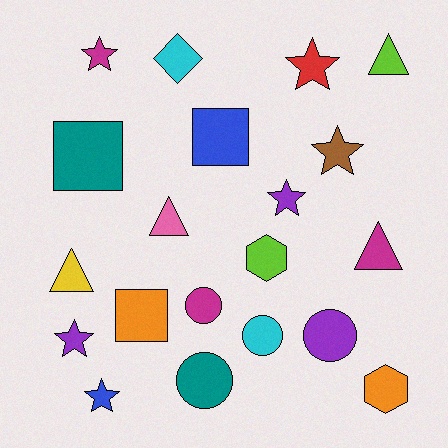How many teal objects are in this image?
There are 2 teal objects.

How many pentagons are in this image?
There are no pentagons.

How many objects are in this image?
There are 20 objects.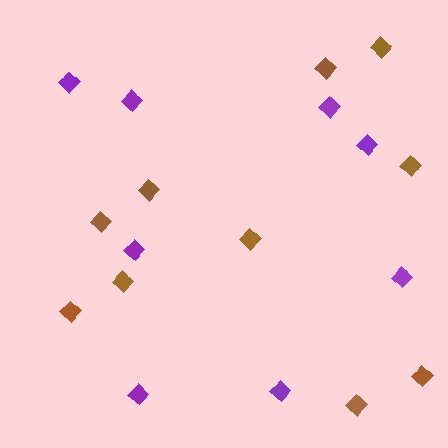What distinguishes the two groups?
There are 2 groups: one group of purple diamonds (8) and one group of brown diamonds (10).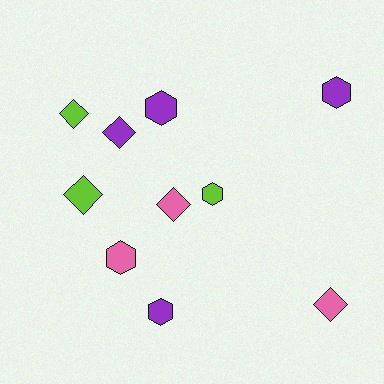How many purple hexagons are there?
There are 3 purple hexagons.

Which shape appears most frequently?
Hexagon, with 5 objects.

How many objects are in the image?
There are 10 objects.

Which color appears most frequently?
Purple, with 4 objects.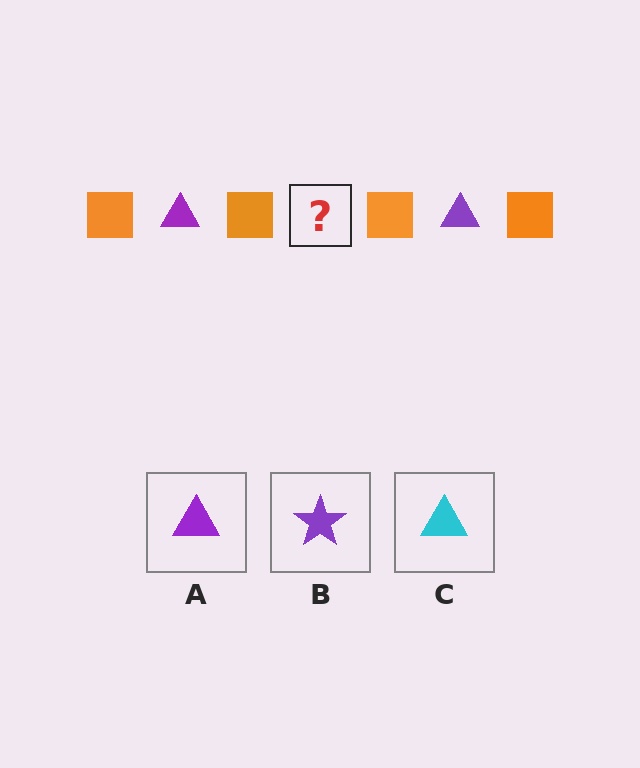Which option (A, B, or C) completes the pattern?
A.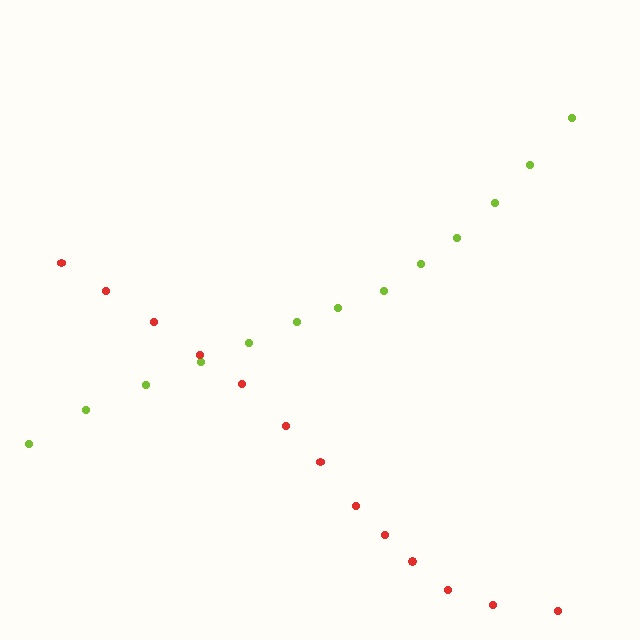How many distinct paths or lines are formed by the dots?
There are 2 distinct paths.